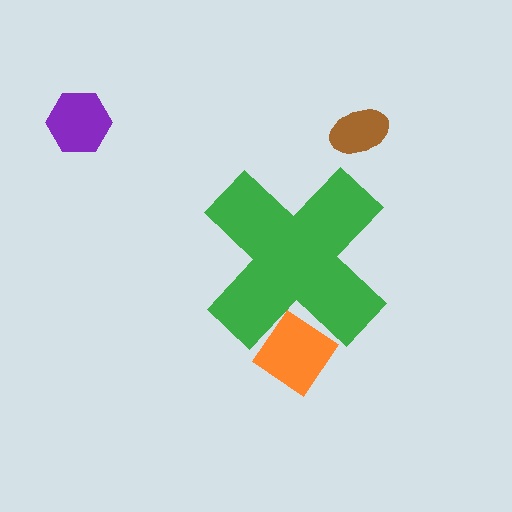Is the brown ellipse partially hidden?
No, the brown ellipse is fully visible.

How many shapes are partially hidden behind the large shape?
1 shape is partially hidden.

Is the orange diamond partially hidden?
Yes, the orange diamond is partially hidden behind the green cross.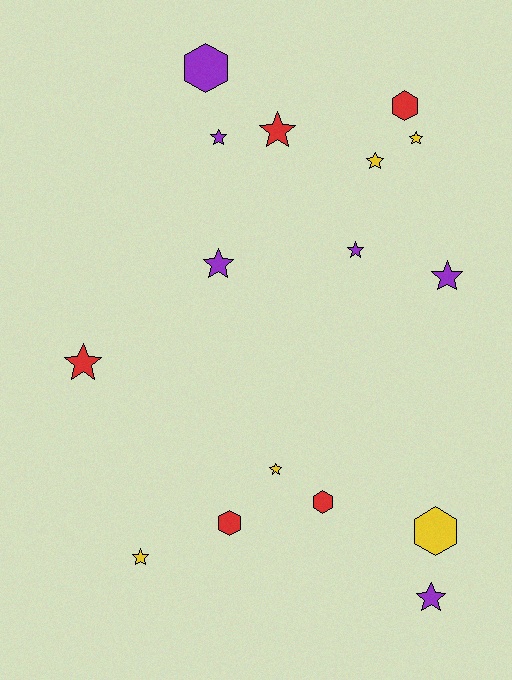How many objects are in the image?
There are 16 objects.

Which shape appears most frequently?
Star, with 11 objects.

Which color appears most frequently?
Purple, with 6 objects.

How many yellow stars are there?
There are 4 yellow stars.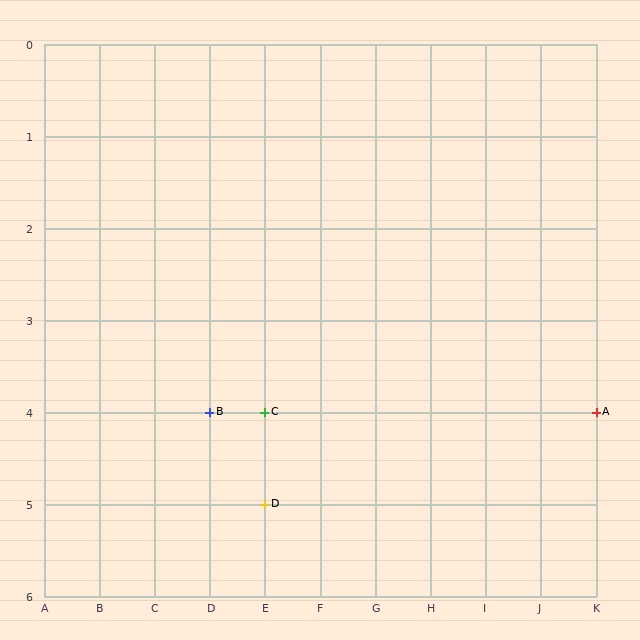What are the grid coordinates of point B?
Point B is at grid coordinates (D, 4).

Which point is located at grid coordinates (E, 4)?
Point C is at (E, 4).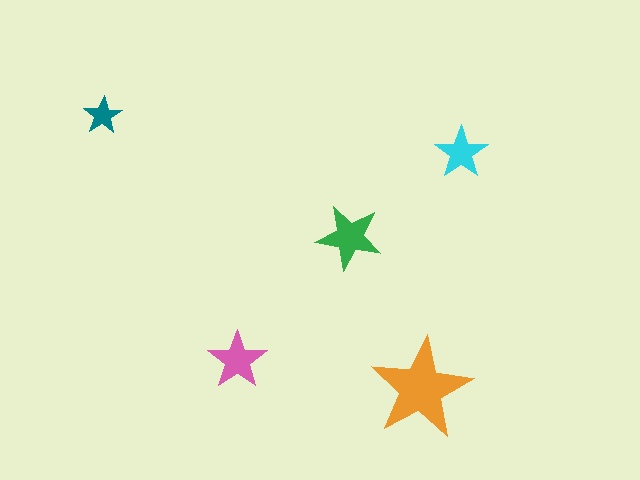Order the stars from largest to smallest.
the orange one, the green one, the pink one, the cyan one, the teal one.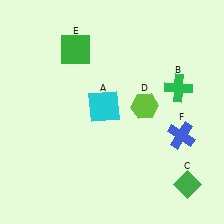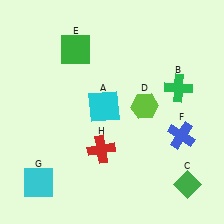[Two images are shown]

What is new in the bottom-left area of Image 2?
A red cross (H) was added in the bottom-left area of Image 2.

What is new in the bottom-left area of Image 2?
A cyan square (G) was added in the bottom-left area of Image 2.